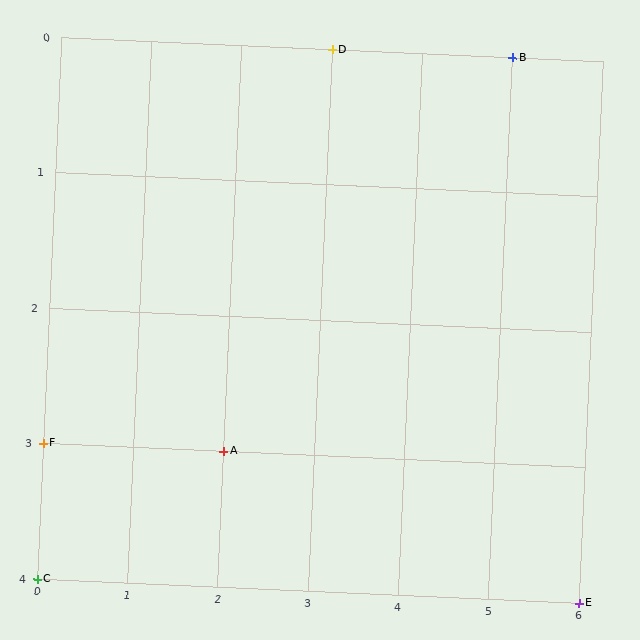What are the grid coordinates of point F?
Point F is at grid coordinates (0, 3).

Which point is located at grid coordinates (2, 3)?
Point A is at (2, 3).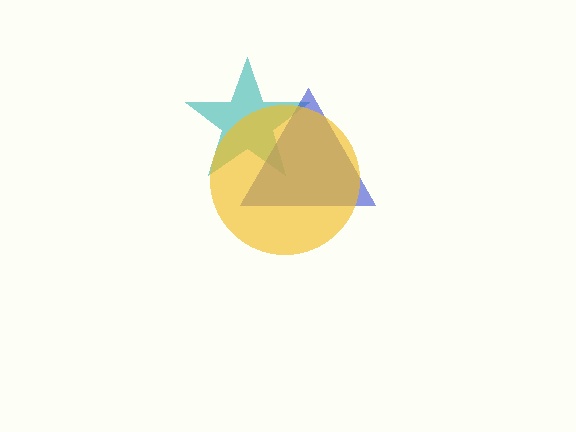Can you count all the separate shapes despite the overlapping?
Yes, there are 3 separate shapes.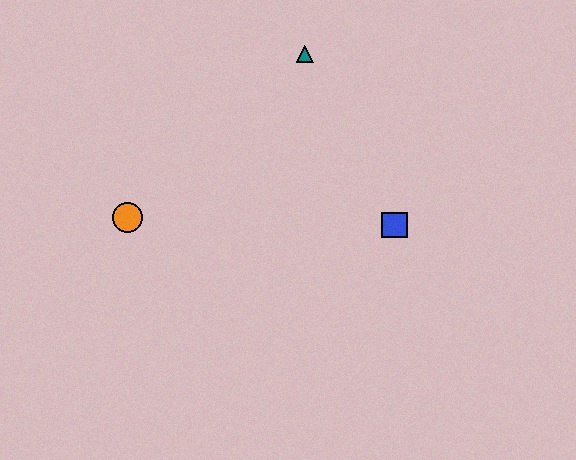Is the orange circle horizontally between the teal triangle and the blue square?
No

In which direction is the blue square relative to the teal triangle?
The blue square is below the teal triangle.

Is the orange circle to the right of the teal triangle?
No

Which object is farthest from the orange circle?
The blue square is farthest from the orange circle.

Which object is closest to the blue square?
The teal triangle is closest to the blue square.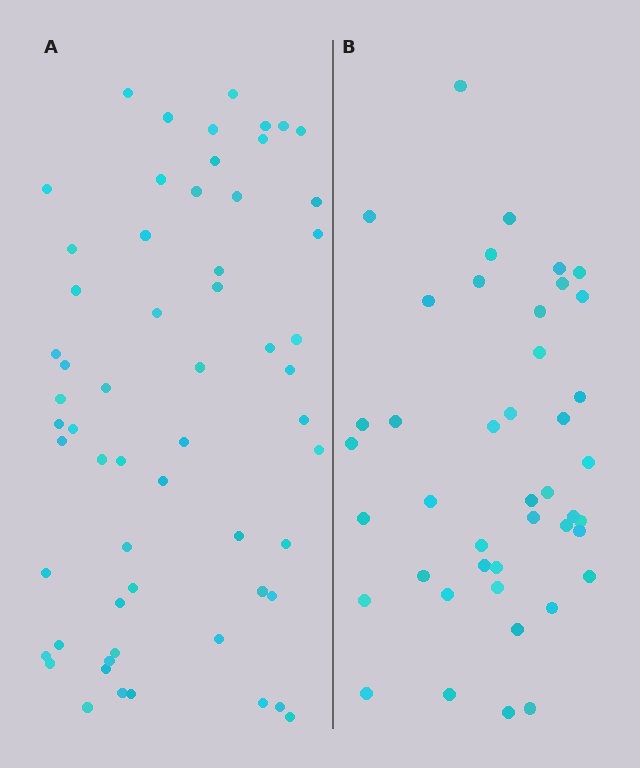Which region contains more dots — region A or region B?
Region A (the left region) has more dots.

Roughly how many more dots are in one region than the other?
Region A has approximately 15 more dots than region B.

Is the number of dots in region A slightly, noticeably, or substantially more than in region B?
Region A has noticeably more, but not dramatically so. The ratio is roughly 1.4 to 1.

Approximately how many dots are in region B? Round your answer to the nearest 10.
About 40 dots. (The exact count is 43, which rounds to 40.)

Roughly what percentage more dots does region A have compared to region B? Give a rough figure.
About 35% more.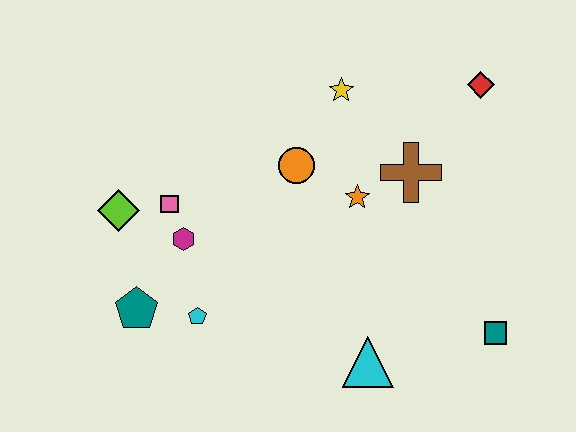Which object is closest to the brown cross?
The orange star is closest to the brown cross.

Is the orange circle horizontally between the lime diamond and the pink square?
No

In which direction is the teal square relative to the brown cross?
The teal square is below the brown cross.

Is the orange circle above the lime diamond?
Yes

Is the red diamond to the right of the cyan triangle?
Yes